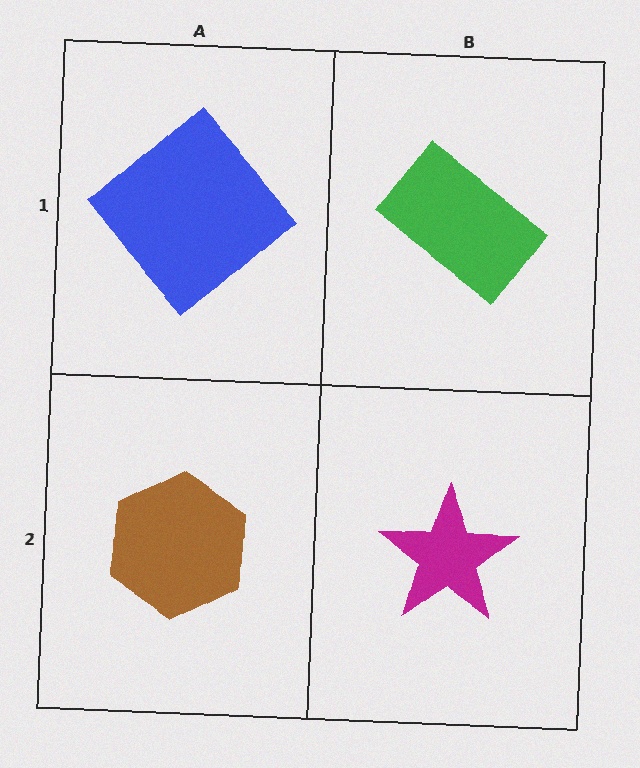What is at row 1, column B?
A green rectangle.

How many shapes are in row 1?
2 shapes.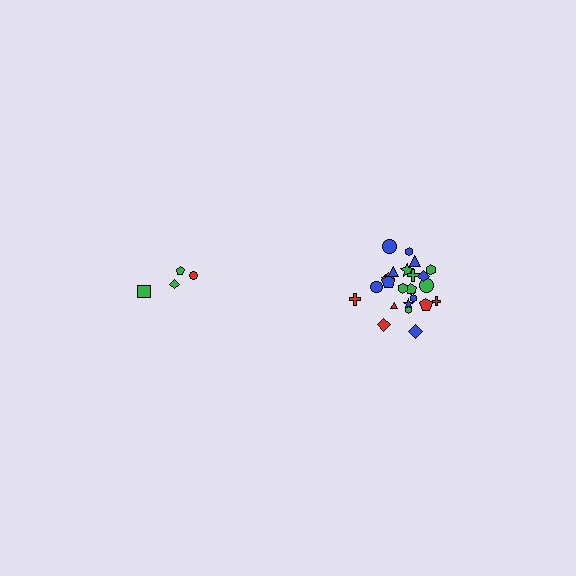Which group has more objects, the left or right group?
The right group.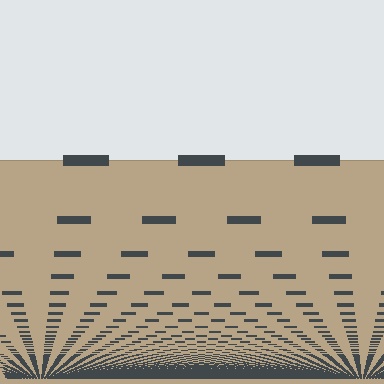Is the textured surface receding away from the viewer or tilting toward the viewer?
The surface appears to tilt toward the viewer. Texture elements get larger and sparser toward the top.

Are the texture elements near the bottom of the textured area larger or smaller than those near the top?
Smaller. The gradient is inverted — elements near the bottom are smaller and denser.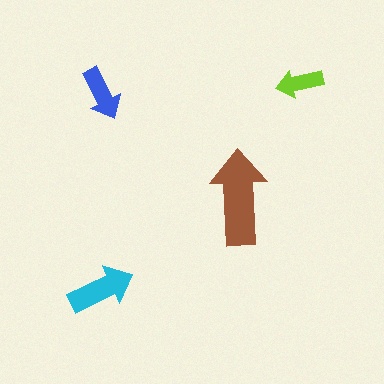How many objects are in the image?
There are 4 objects in the image.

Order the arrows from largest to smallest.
the brown one, the cyan one, the blue one, the lime one.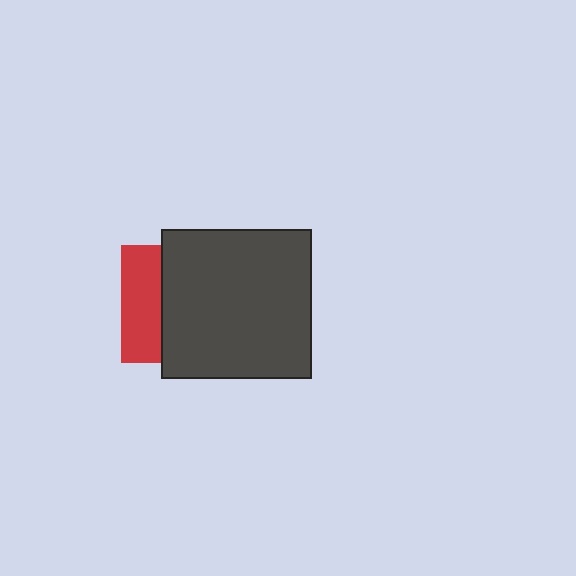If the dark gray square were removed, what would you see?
You would see the complete red square.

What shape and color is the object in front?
The object in front is a dark gray square.